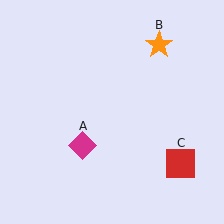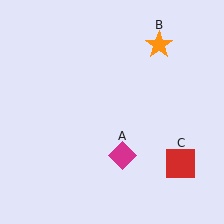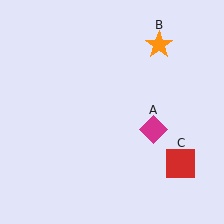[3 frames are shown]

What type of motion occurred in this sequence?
The magenta diamond (object A) rotated counterclockwise around the center of the scene.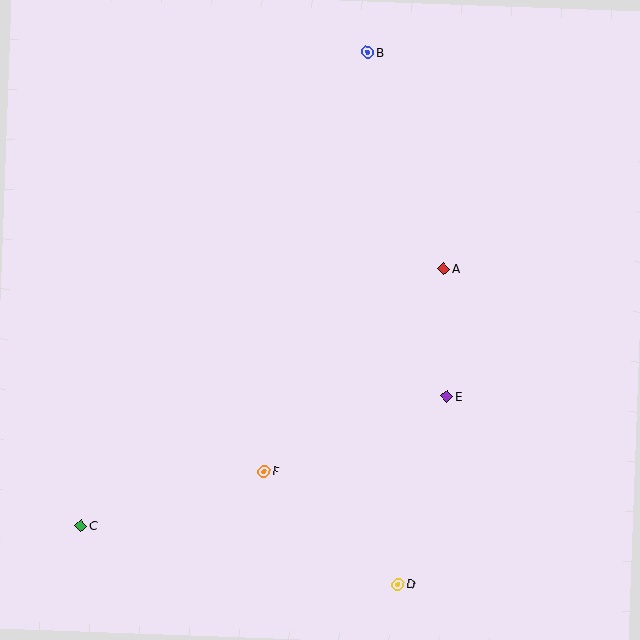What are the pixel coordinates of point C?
Point C is at (81, 526).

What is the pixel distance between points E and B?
The distance between E and B is 353 pixels.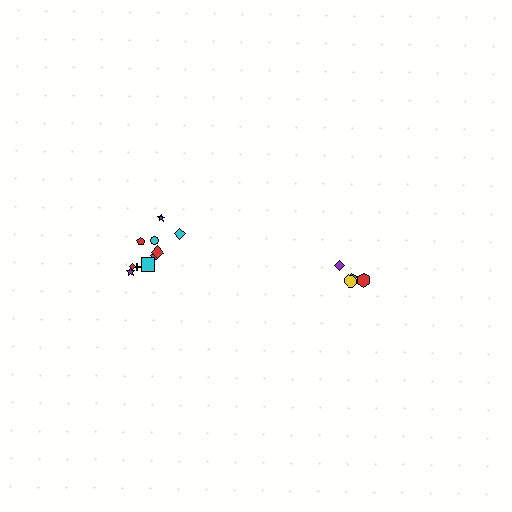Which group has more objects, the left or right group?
The left group.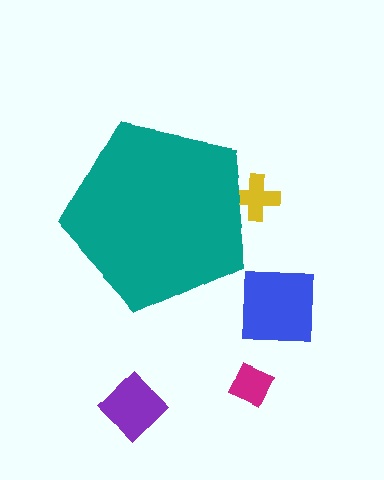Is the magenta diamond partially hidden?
No, the magenta diamond is fully visible.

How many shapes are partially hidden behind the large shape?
1 shape is partially hidden.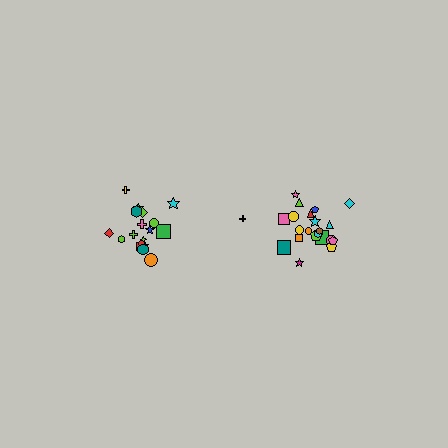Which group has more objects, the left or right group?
The right group.